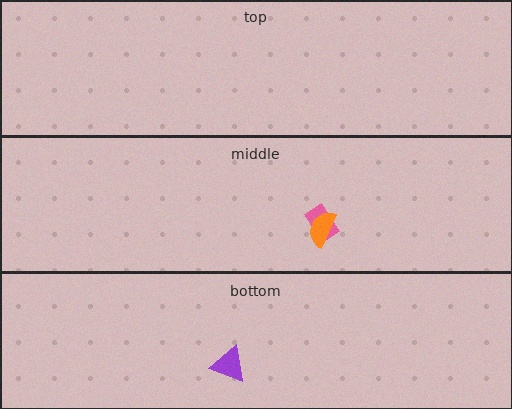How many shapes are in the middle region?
2.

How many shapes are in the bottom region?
1.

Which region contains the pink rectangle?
The middle region.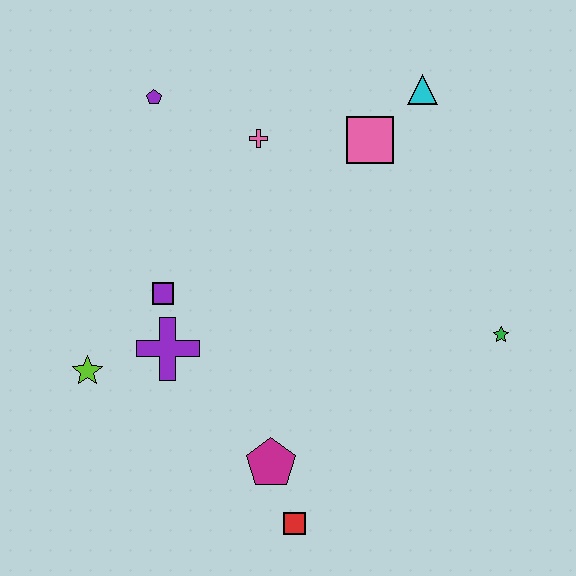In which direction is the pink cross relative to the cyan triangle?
The pink cross is to the left of the cyan triangle.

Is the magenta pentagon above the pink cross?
No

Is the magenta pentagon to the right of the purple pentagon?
Yes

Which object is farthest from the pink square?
The red square is farthest from the pink square.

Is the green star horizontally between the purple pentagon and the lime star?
No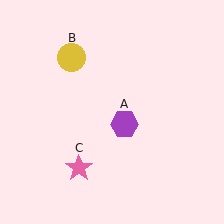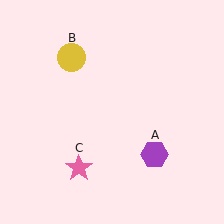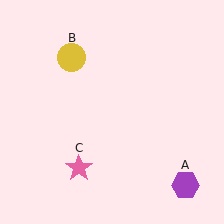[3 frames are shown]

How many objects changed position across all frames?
1 object changed position: purple hexagon (object A).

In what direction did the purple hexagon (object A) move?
The purple hexagon (object A) moved down and to the right.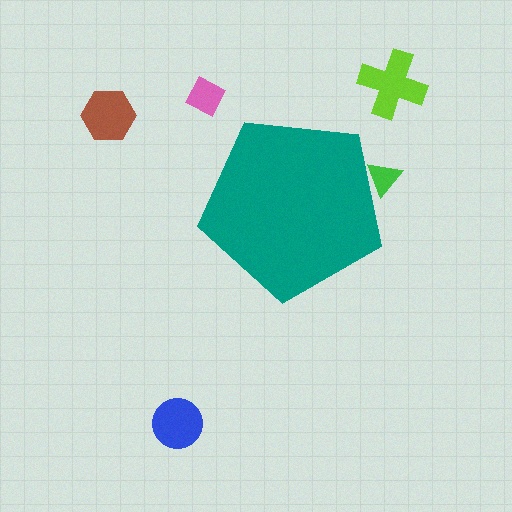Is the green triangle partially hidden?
Yes, the green triangle is partially hidden behind the teal pentagon.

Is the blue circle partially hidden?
No, the blue circle is fully visible.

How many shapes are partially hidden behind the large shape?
1 shape is partially hidden.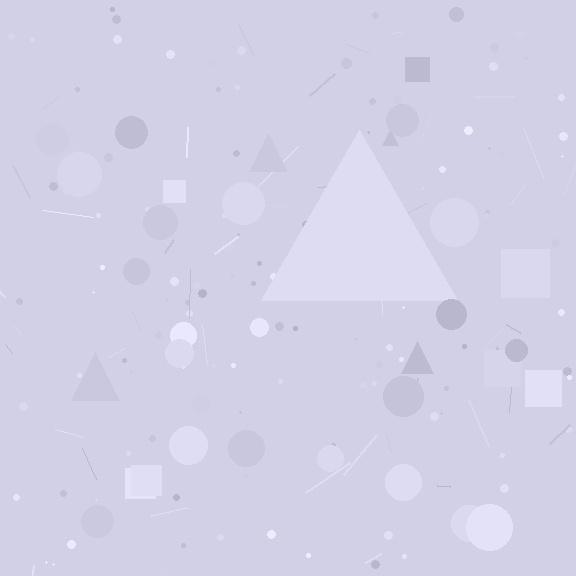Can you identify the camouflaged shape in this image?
The camouflaged shape is a triangle.